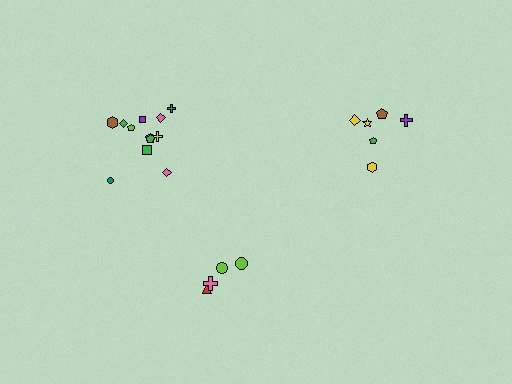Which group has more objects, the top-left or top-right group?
The top-left group.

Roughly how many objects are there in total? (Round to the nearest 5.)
Roughly 20 objects in total.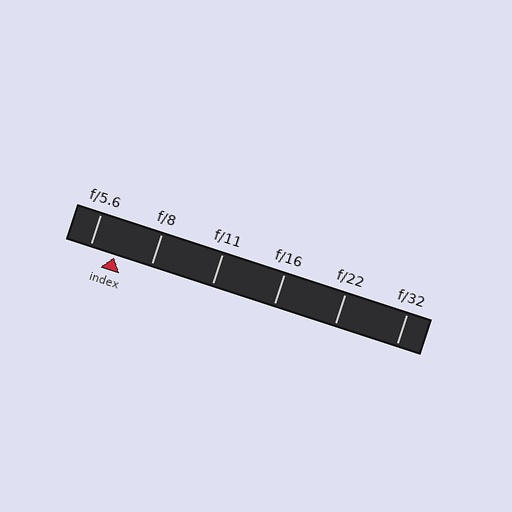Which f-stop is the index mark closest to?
The index mark is closest to f/5.6.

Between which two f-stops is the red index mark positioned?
The index mark is between f/5.6 and f/8.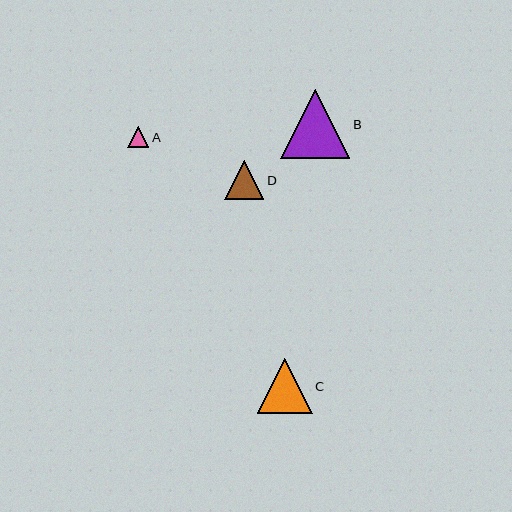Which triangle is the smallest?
Triangle A is the smallest with a size of approximately 22 pixels.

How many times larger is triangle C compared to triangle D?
Triangle C is approximately 1.4 times the size of triangle D.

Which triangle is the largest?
Triangle B is the largest with a size of approximately 69 pixels.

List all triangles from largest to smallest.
From largest to smallest: B, C, D, A.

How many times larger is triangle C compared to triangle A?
Triangle C is approximately 2.5 times the size of triangle A.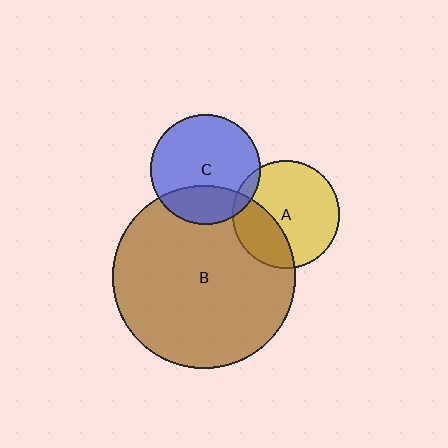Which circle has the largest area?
Circle B (brown).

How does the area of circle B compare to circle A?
Approximately 2.9 times.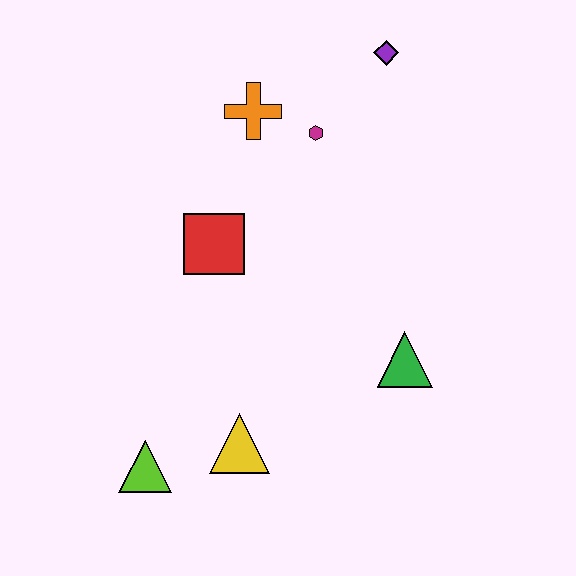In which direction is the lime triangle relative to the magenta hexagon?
The lime triangle is below the magenta hexagon.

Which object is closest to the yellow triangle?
The lime triangle is closest to the yellow triangle.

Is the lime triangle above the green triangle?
No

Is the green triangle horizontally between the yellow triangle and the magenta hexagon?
No